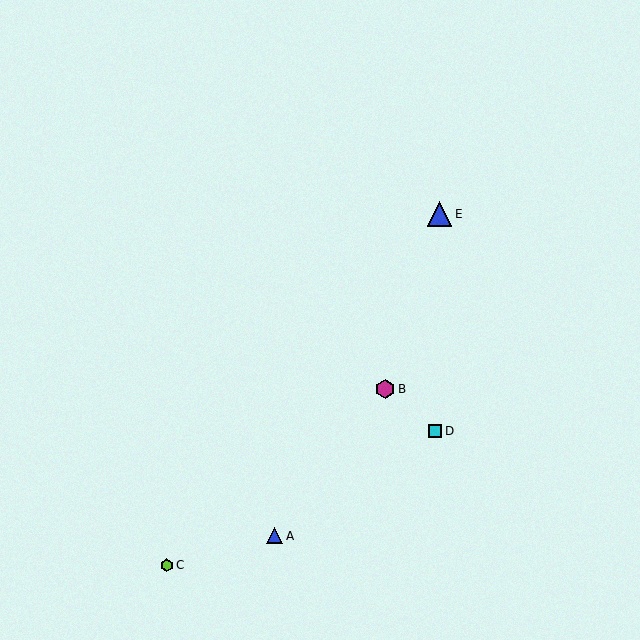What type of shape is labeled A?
Shape A is a blue triangle.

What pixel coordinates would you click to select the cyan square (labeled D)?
Click at (435, 431) to select the cyan square D.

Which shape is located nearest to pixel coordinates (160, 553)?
The lime hexagon (labeled C) at (167, 565) is nearest to that location.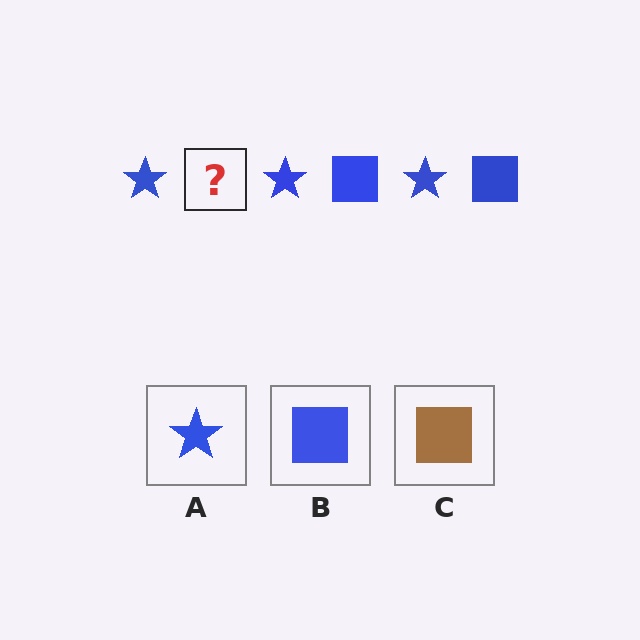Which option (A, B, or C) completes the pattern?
B.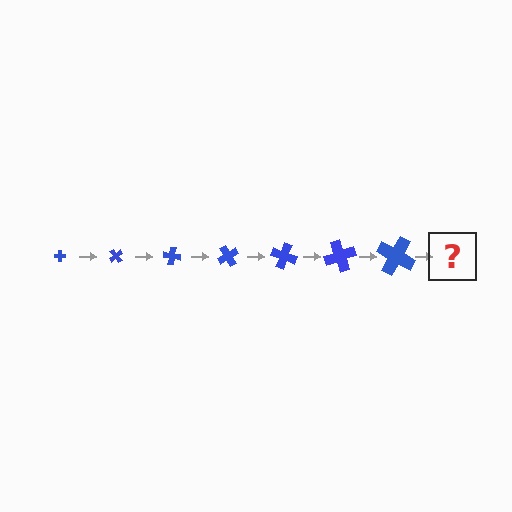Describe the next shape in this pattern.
It should be a cross, larger than the previous one and rotated 350 degrees from the start.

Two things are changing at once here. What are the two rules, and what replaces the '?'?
The two rules are that the cross grows larger each step and it rotates 50 degrees each step. The '?' should be a cross, larger than the previous one and rotated 350 degrees from the start.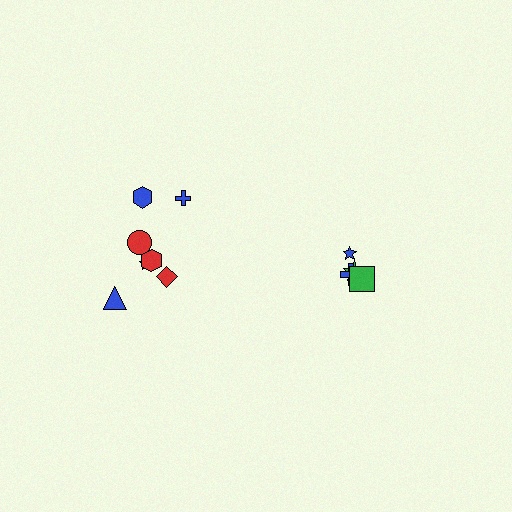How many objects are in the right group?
There are 4 objects.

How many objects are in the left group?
There are 7 objects.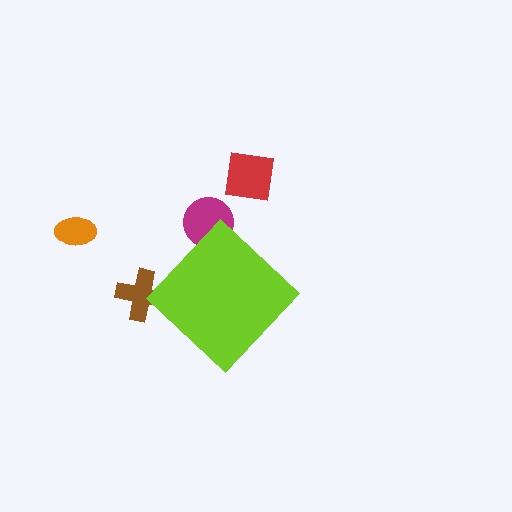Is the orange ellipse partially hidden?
No, the orange ellipse is fully visible.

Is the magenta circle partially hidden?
Yes, the magenta circle is partially hidden behind the lime diamond.